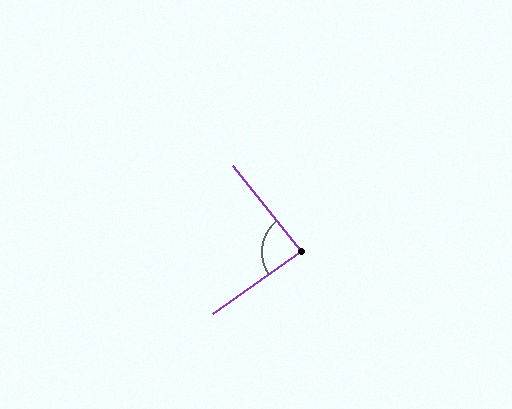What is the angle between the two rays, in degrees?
Approximately 86 degrees.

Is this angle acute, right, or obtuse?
It is approximately a right angle.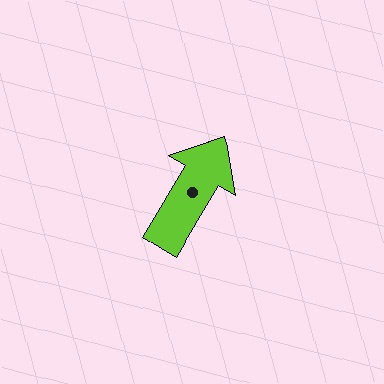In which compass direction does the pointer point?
Northeast.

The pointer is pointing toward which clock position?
Roughly 1 o'clock.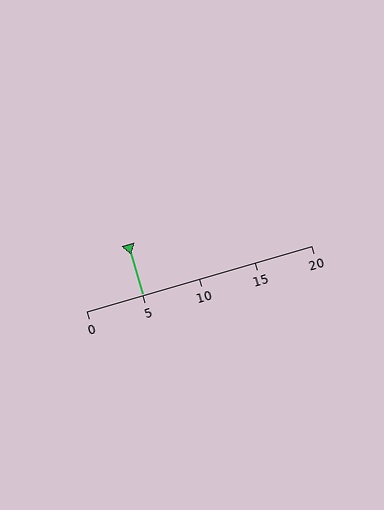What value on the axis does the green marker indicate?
The marker indicates approximately 5.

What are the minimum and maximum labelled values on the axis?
The axis runs from 0 to 20.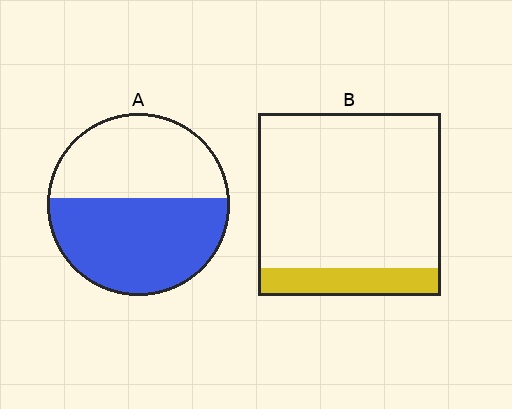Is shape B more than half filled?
No.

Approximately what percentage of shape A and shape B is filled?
A is approximately 55% and B is approximately 15%.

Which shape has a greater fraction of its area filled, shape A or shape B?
Shape A.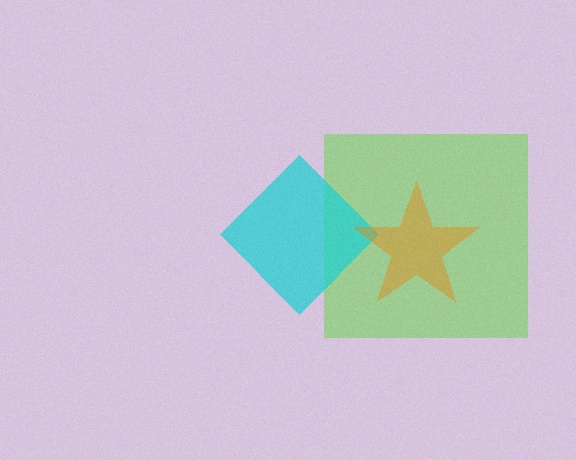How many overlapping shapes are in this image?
There are 3 overlapping shapes in the image.